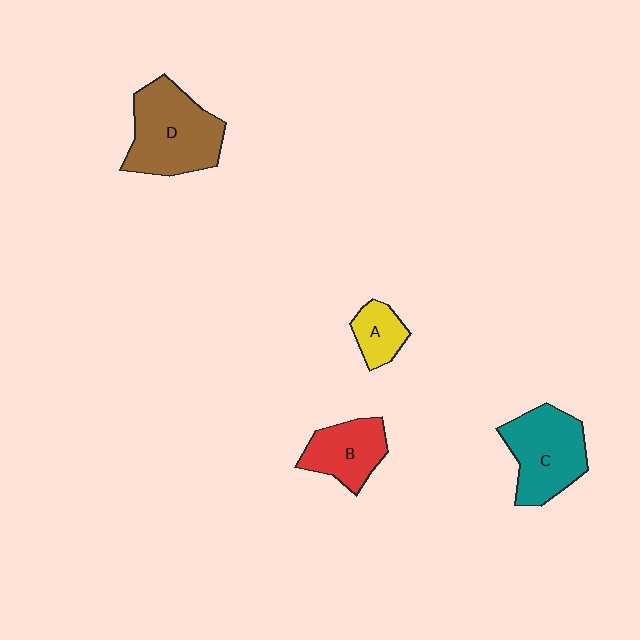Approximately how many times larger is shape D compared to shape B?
Approximately 1.6 times.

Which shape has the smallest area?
Shape A (yellow).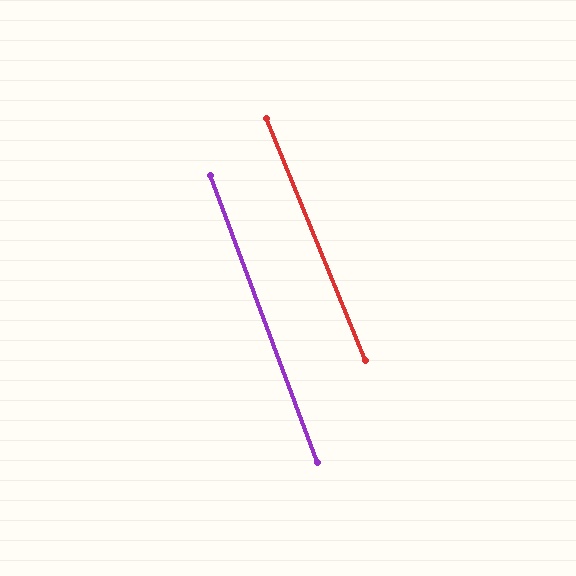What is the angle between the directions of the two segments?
Approximately 2 degrees.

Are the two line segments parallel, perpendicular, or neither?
Parallel — their directions differ by only 1.8°.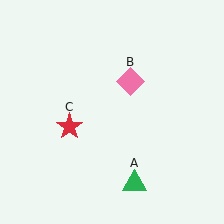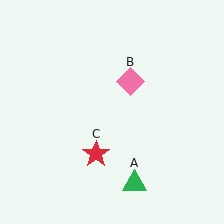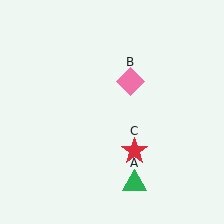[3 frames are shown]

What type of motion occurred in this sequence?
The red star (object C) rotated counterclockwise around the center of the scene.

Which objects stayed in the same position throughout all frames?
Green triangle (object A) and pink diamond (object B) remained stationary.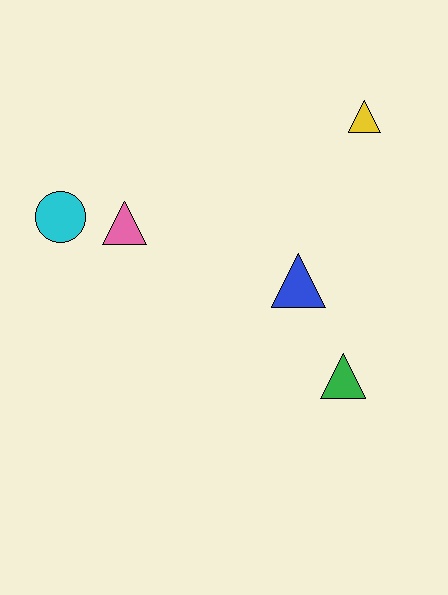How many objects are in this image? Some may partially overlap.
There are 5 objects.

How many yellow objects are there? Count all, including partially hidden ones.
There is 1 yellow object.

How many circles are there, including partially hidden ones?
There is 1 circle.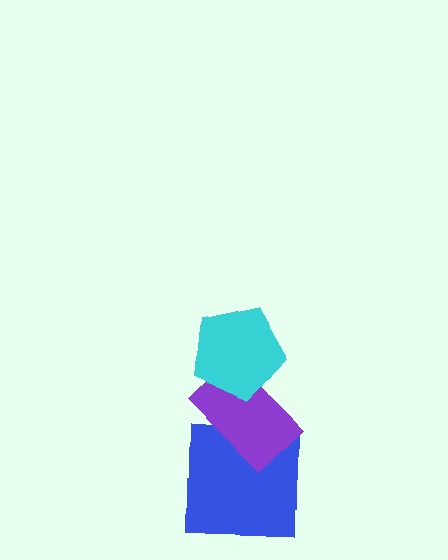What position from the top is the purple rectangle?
The purple rectangle is 2nd from the top.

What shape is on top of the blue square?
The purple rectangle is on top of the blue square.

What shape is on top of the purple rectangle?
The cyan pentagon is on top of the purple rectangle.